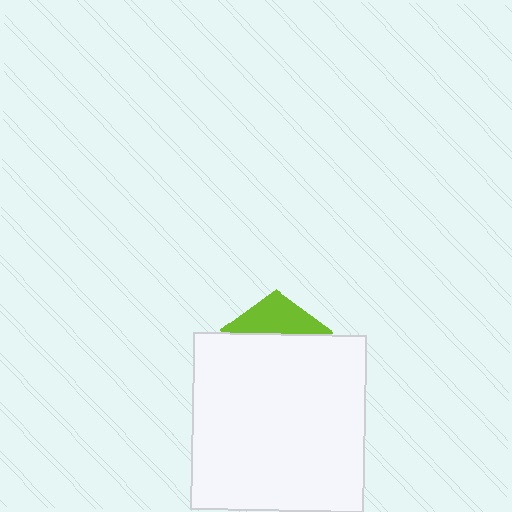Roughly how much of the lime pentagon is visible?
A small part of it is visible (roughly 32%).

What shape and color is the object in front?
The object in front is a white rectangle.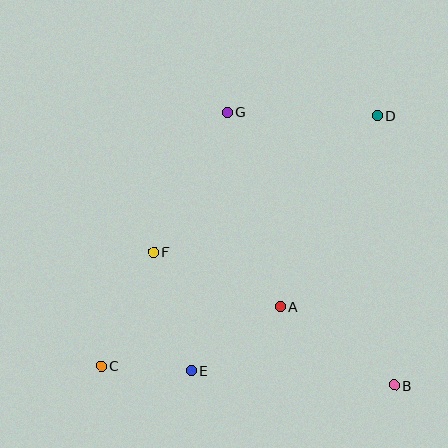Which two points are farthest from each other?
Points C and D are farthest from each other.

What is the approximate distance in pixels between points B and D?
The distance between B and D is approximately 270 pixels.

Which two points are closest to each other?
Points C and E are closest to each other.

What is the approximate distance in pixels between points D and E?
The distance between D and E is approximately 315 pixels.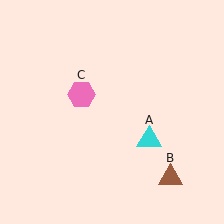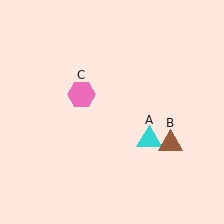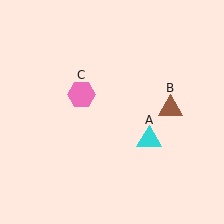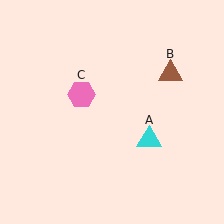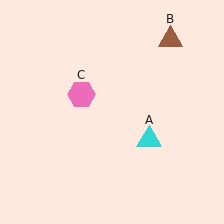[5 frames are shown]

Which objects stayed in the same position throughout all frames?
Cyan triangle (object A) and pink hexagon (object C) remained stationary.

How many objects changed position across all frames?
1 object changed position: brown triangle (object B).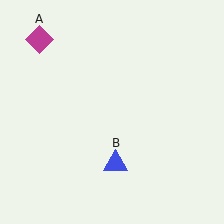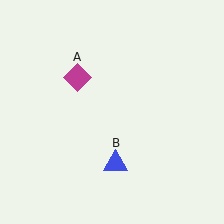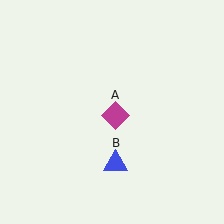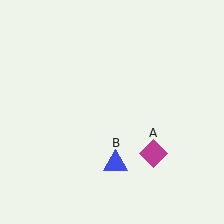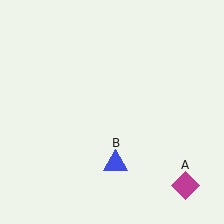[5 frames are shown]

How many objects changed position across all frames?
1 object changed position: magenta diamond (object A).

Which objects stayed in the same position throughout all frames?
Blue triangle (object B) remained stationary.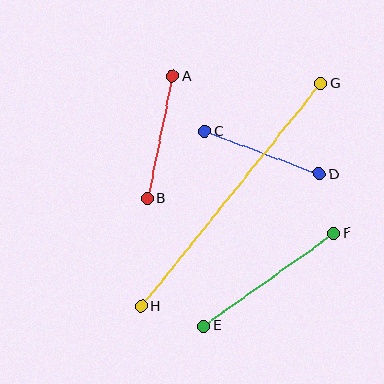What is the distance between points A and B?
The distance is approximately 125 pixels.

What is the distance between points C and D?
The distance is approximately 123 pixels.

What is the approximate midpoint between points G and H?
The midpoint is at approximately (231, 195) pixels.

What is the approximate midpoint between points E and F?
The midpoint is at approximately (269, 280) pixels.